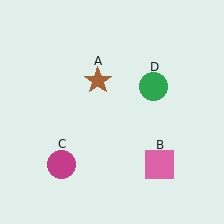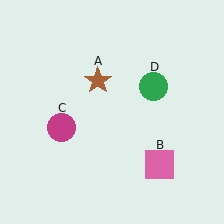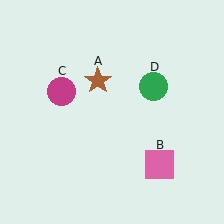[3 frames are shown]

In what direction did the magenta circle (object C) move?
The magenta circle (object C) moved up.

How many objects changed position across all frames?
1 object changed position: magenta circle (object C).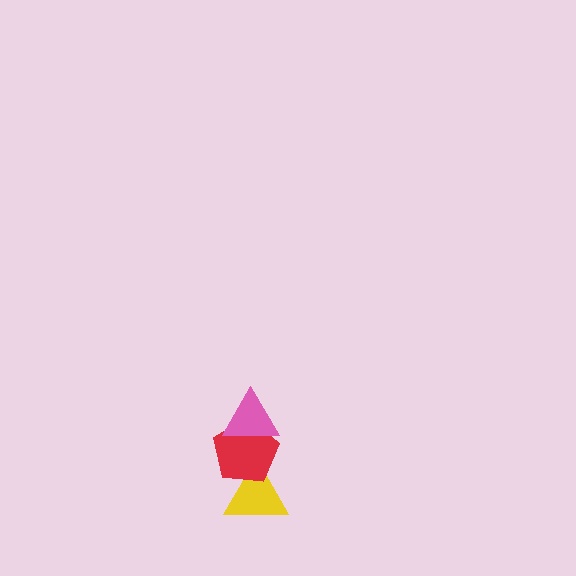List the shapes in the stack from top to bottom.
From top to bottom: the pink triangle, the red pentagon, the yellow triangle.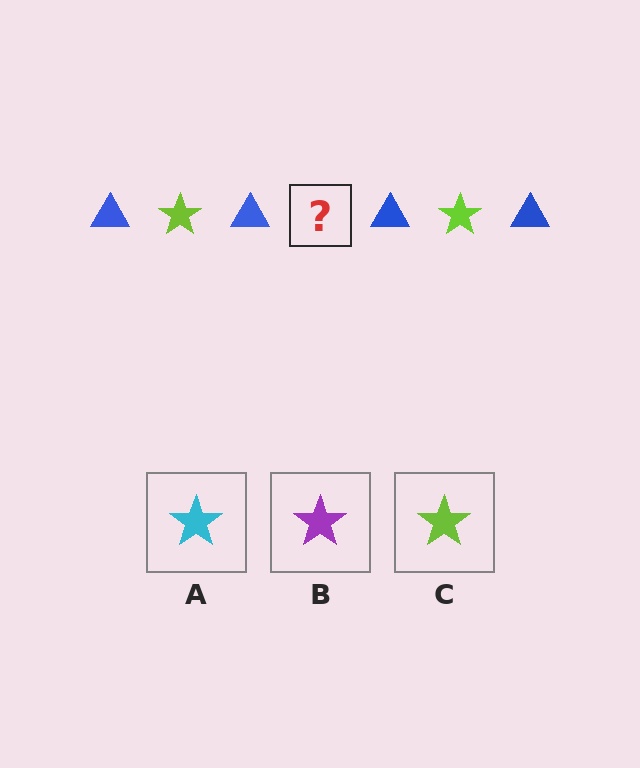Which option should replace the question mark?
Option C.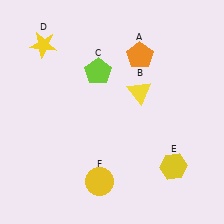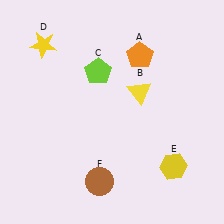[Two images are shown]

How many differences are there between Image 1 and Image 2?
There is 1 difference between the two images.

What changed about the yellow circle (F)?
In Image 1, F is yellow. In Image 2, it changed to brown.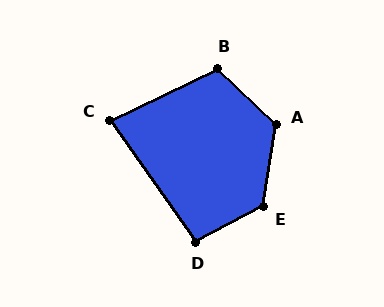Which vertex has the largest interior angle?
E, at approximately 127 degrees.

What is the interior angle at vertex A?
Approximately 125 degrees (obtuse).